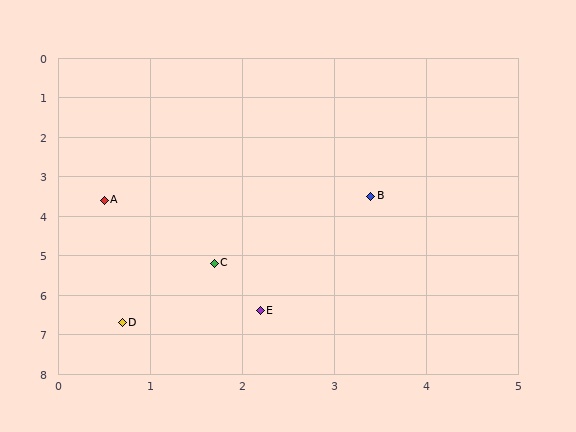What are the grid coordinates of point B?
Point B is at approximately (3.4, 3.5).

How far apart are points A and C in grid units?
Points A and C are about 2.0 grid units apart.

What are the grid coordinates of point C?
Point C is at approximately (1.7, 5.2).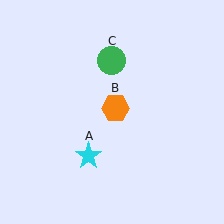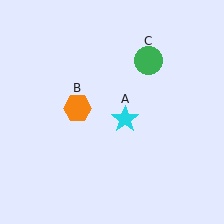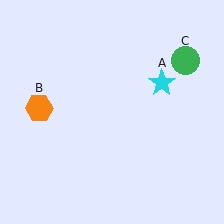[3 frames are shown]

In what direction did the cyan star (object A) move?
The cyan star (object A) moved up and to the right.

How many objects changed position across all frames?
3 objects changed position: cyan star (object A), orange hexagon (object B), green circle (object C).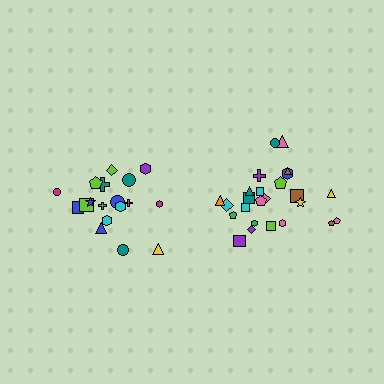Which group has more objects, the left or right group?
The right group.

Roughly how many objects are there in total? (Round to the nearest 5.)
Roughly 45 objects in total.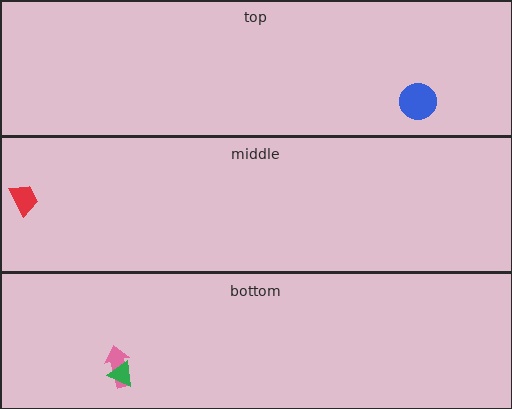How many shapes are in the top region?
1.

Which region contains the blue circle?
The top region.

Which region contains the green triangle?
The bottom region.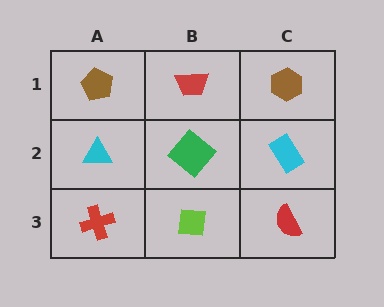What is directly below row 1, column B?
A green diamond.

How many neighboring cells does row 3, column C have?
2.